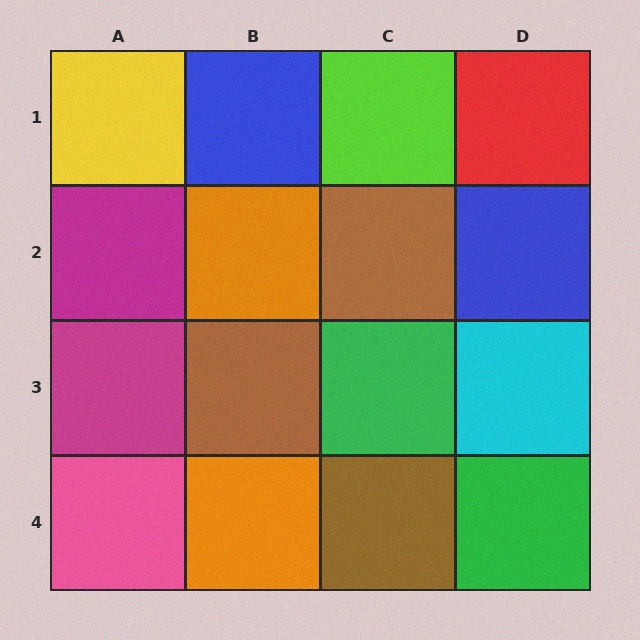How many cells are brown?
3 cells are brown.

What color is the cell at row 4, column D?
Green.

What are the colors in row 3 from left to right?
Magenta, brown, green, cyan.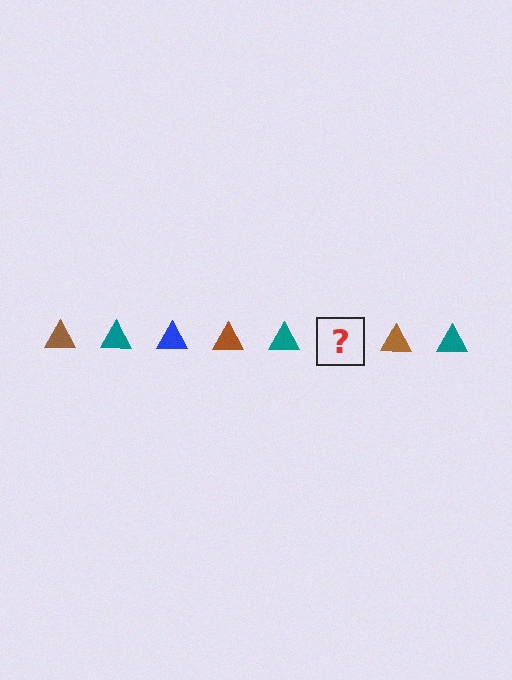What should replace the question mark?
The question mark should be replaced with a blue triangle.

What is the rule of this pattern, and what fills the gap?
The rule is that the pattern cycles through brown, teal, blue triangles. The gap should be filled with a blue triangle.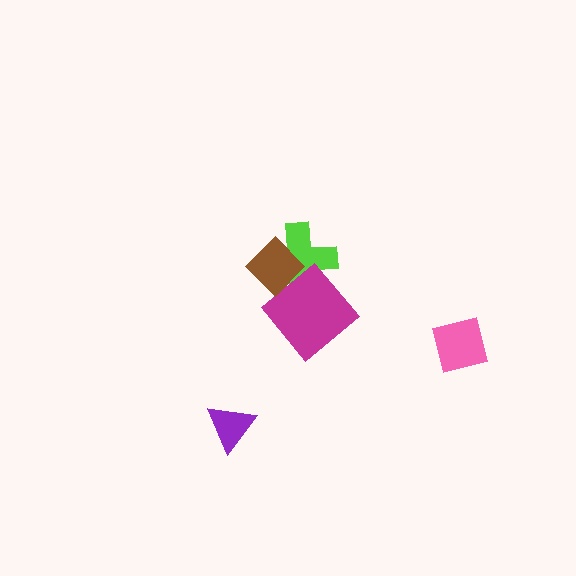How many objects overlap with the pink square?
0 objects overlap with the pink square.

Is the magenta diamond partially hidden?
Yes, it is partially covered by another shape.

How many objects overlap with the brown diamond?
2 objects overlap with the brown diamond.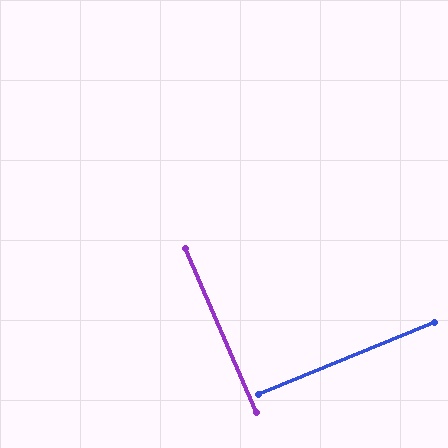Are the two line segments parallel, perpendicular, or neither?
Perpendicular — they meet at approximately 89°.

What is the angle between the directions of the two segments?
Approximately 89 degrees.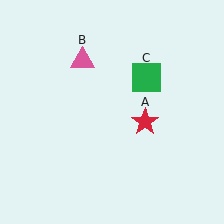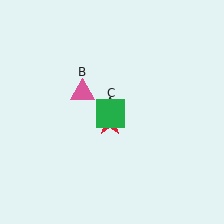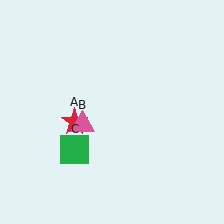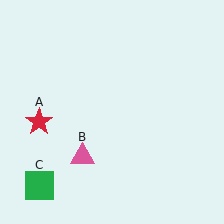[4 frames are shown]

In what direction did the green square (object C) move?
The green square (object C) moved down and to the left.